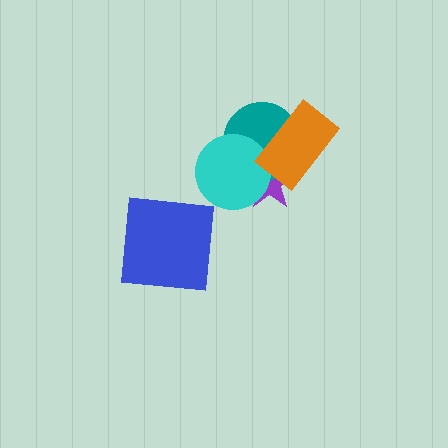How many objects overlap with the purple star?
3 objects overlap with the purple star.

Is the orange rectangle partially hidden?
No, no other shape covers it.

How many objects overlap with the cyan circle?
2 objects overlap with the cyan circle.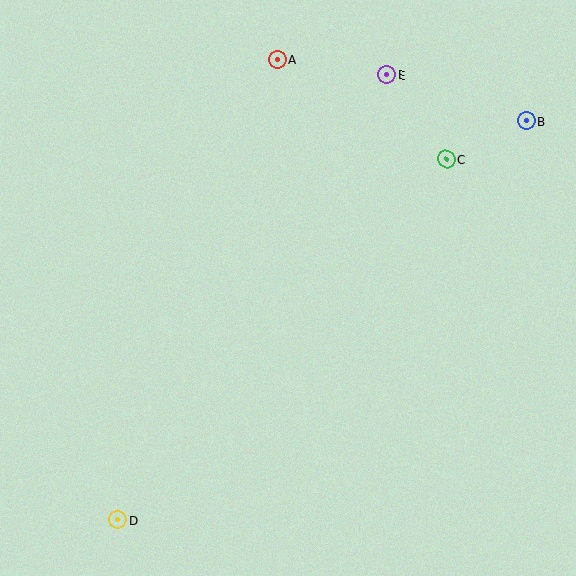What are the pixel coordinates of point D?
Point D is at (118, 520).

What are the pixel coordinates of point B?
Point B is at (526, 121).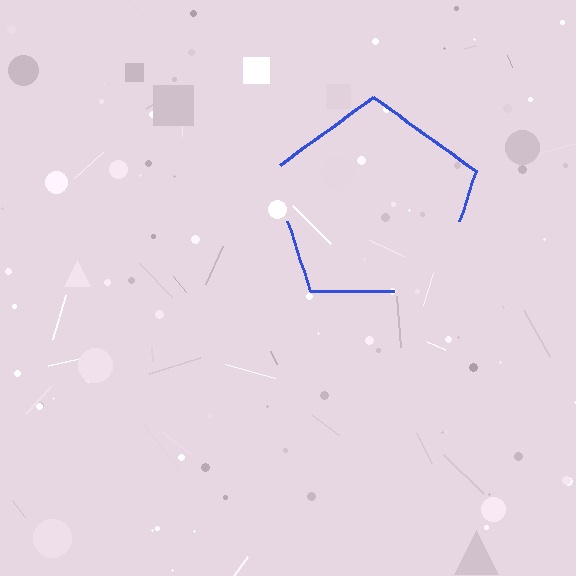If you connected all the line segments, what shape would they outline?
They would outline a pentagon.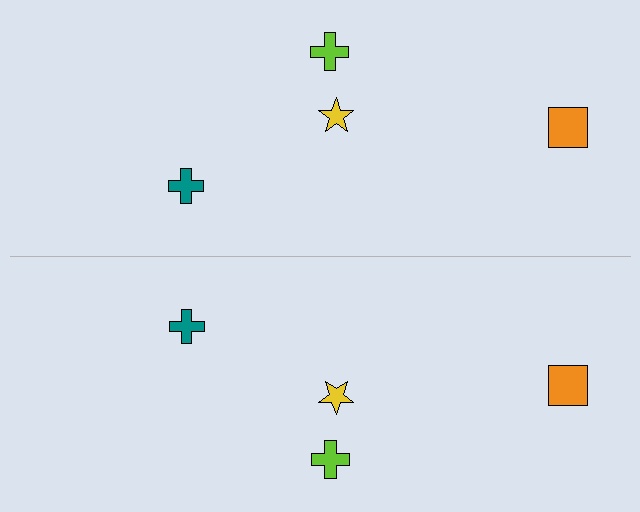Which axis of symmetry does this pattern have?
The pattern has a horizontal axis of symmetry running through the center of the image.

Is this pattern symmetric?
Yes, this pattern has bilateral (reflection) symmetry.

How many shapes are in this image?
There are 8 shapes in this image.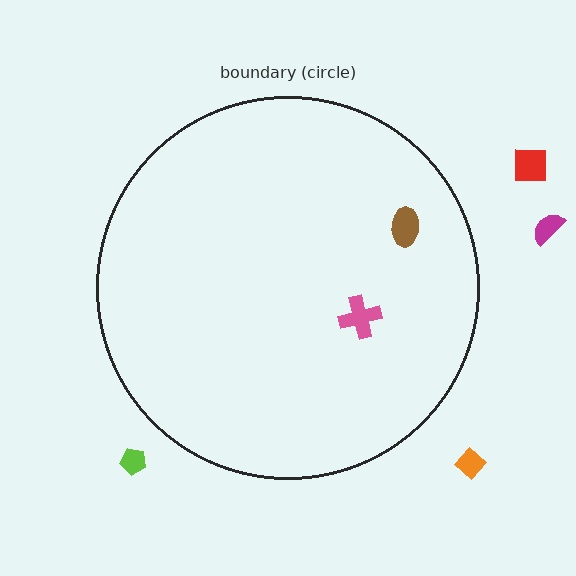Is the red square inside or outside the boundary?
Outside.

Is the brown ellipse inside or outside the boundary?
Inside.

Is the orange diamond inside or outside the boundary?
Outside.